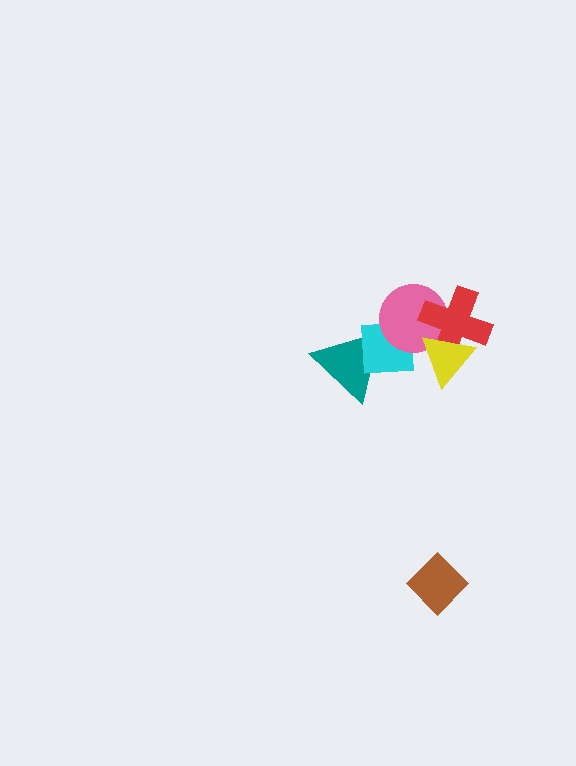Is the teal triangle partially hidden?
Yes, it is partially covered by another shape.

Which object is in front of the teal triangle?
The cyan square is in front of the teal triangle.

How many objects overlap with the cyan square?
2 objects overlap with the cyan square.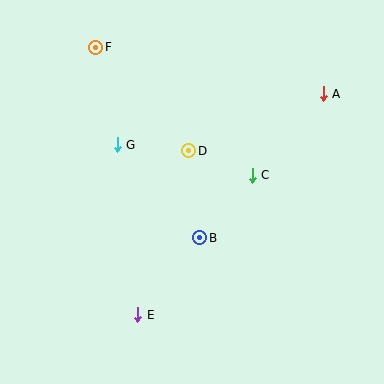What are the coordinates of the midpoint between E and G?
The midpoint between E and G is at (127, 230).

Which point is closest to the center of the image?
Point D at (189, 151) is closest to the center.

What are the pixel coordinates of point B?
Point B is at (199, 238).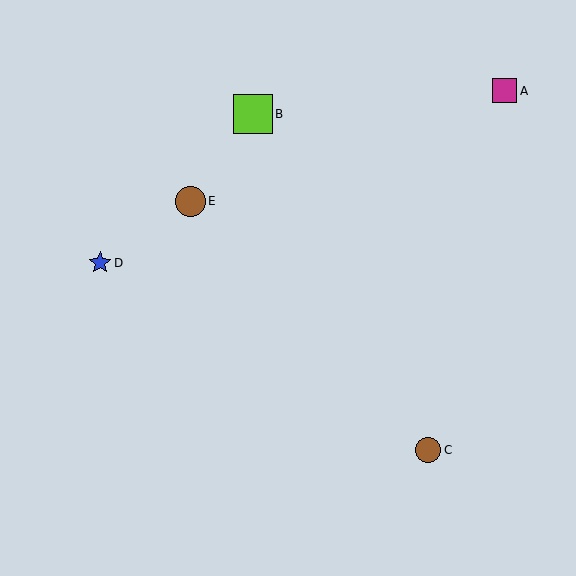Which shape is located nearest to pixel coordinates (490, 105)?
The magenta square (labeled A) at (505, 91) is nearest to that location.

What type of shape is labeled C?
Shape C is a brown circle.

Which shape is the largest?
The lime square (labeled B) is the largest.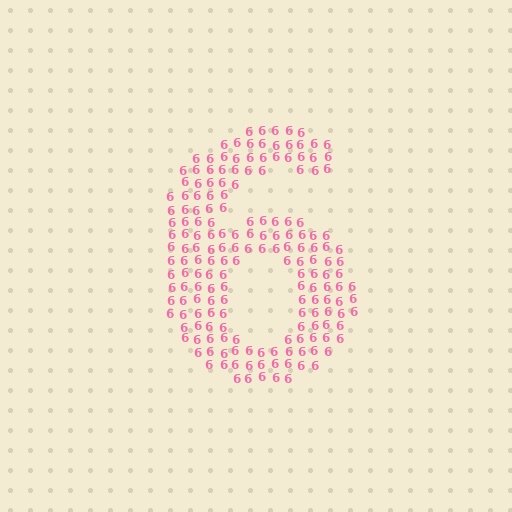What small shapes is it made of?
It is made of small digit 6's.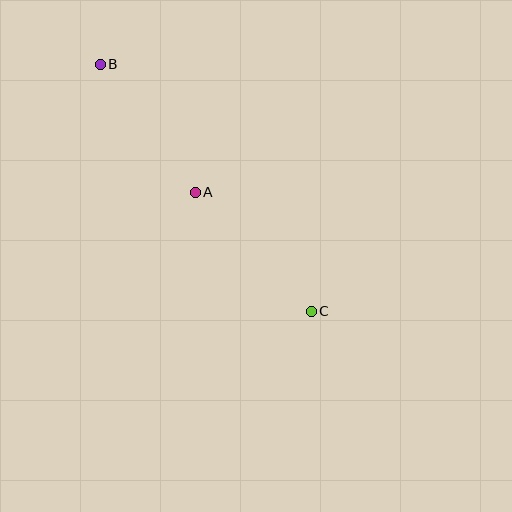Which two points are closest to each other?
Points A and B are closest to each other.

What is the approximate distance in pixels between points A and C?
The distance between A and C is approximately 166 pixels.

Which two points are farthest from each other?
Points B and C are farthest from each other.